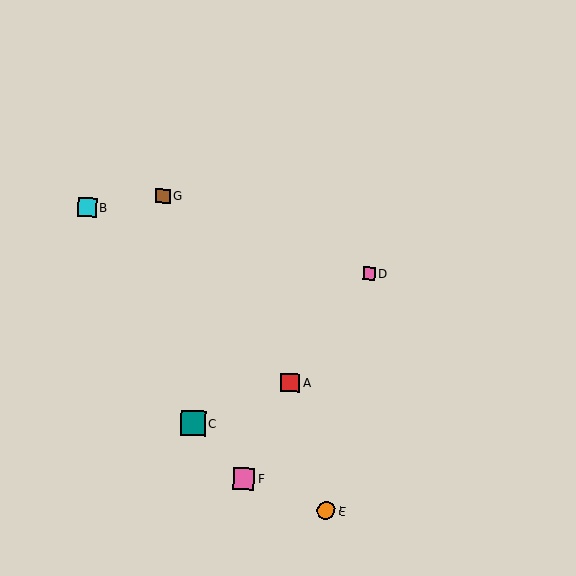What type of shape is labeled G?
Shape G is a brown square.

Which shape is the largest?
The teal square (labeled C) is the largest.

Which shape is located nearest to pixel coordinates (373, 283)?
The pink square (labeled D) at (369, 273) is nearest to that location.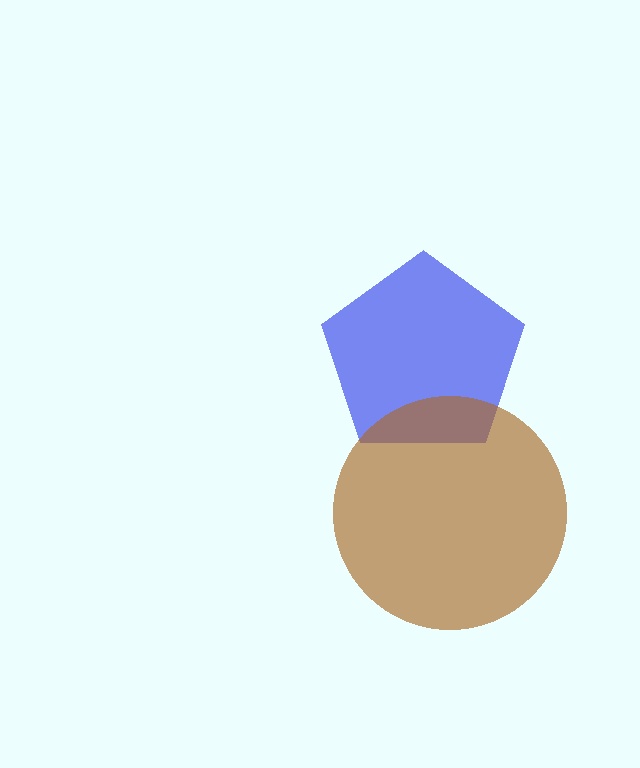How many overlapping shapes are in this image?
There are 2 overlapping shapes in the image.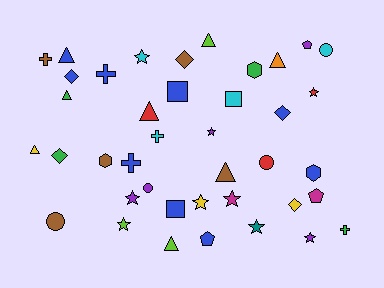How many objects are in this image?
There are 40 objects.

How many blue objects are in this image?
There are 9 blue objects.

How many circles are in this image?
There are 4 circles.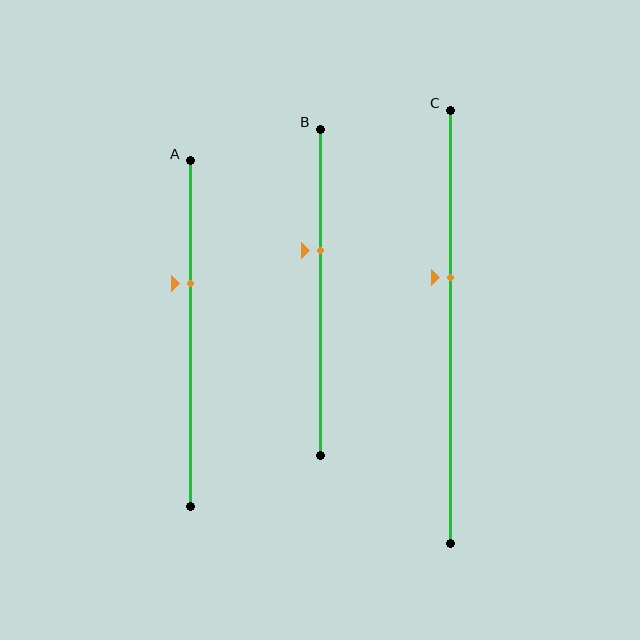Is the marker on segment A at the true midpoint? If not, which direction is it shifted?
No, the marker on segment A is shifted upward by about 14% of the segment length.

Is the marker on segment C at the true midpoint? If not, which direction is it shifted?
No, the marker on segment C is shifted upward by about 11% of the segment length.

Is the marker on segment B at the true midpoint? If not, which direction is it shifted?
No, the marker on segment B is shifted upward by about 13% of the segment length.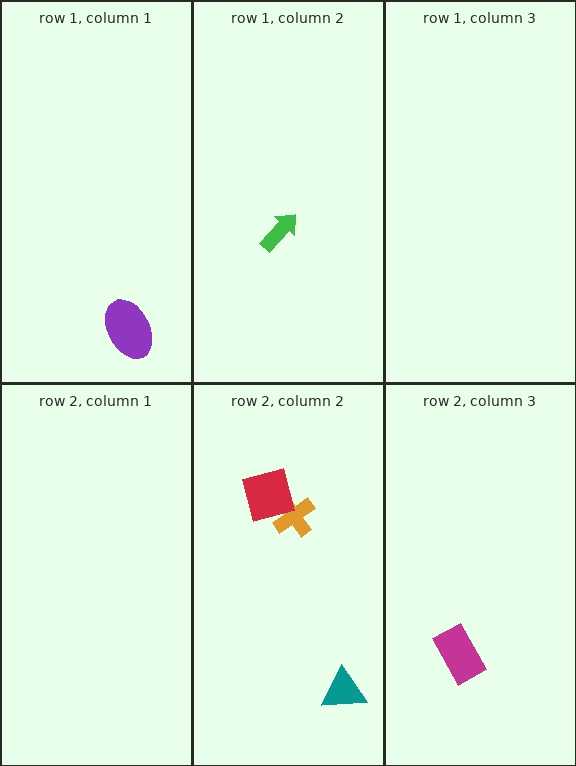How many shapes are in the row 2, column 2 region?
3.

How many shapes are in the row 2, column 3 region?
1.